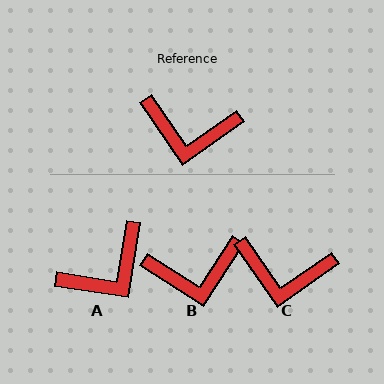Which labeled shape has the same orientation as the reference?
C.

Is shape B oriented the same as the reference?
No, it is off by about 22 degrees.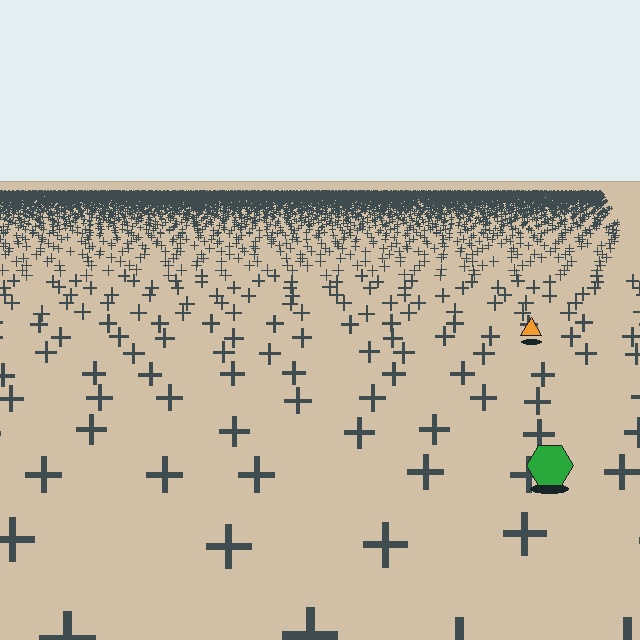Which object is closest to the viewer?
The green hexagon is closest. The texture marks near it are larger and more spread out.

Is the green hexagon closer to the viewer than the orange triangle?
Yes. The green hexagon is closer — you can tell from the texture gradient: the ground texture is coarser near it.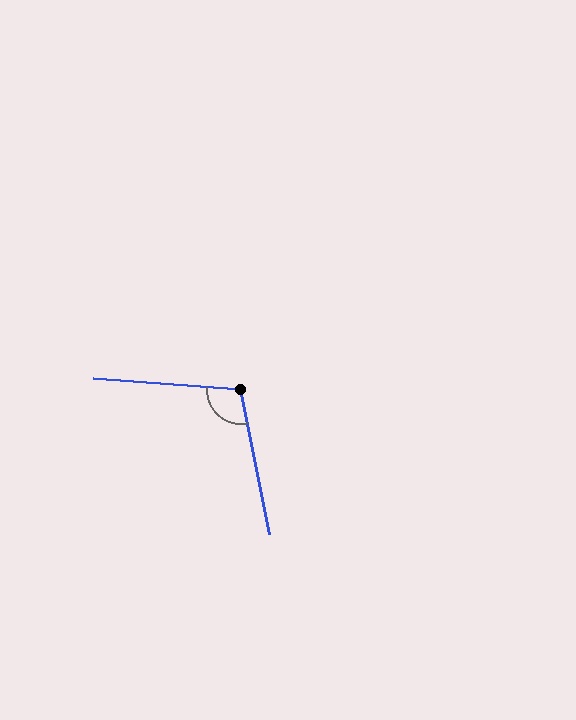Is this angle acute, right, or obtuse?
It is obtuse.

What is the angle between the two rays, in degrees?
Approximately 105 degrees.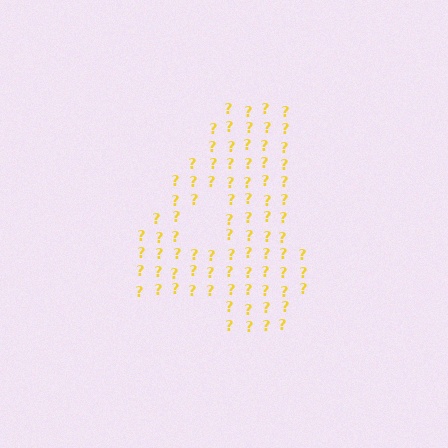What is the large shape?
The large shape is the digit 4.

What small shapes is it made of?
It is made of small question marks.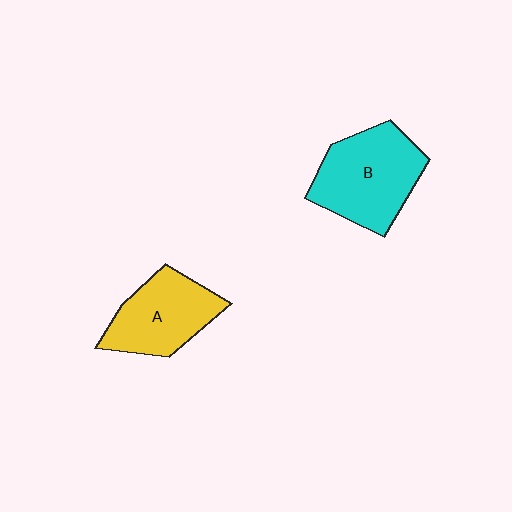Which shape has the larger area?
Shape B (cyan).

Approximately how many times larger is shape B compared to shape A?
Approximately 1.2 times.